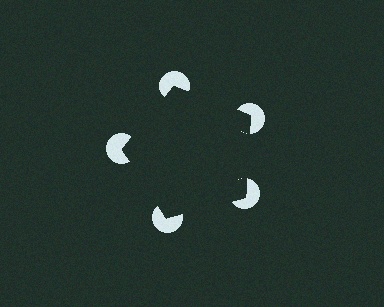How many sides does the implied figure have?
5 sides.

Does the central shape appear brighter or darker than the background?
It typically appears slightly darker than the background, even though no actual brightness change is drawn.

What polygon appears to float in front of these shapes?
An illusory pentagon — its edges are inferred from the aligned wedge cuts in the pac-man discs, not physically drawn.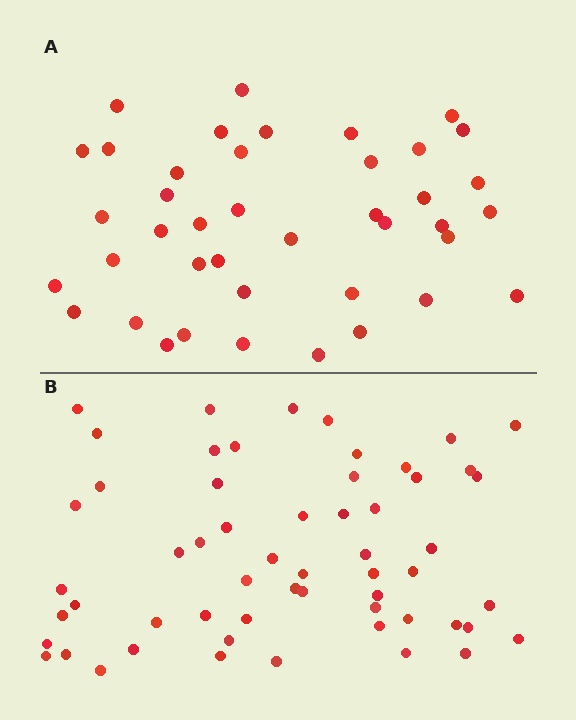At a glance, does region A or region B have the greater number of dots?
Region B (the bottom region) has more dots.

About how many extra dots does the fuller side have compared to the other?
Region B has approximately 15 more dots than region A.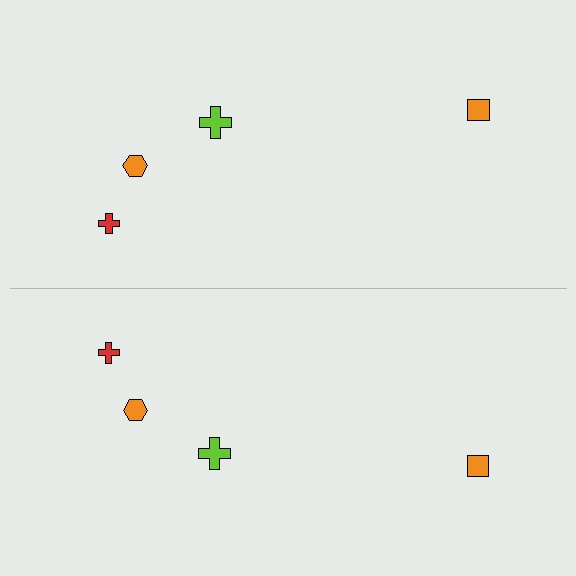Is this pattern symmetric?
Yes, this pattern has bilateral (reflection) symmetry.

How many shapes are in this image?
There are 8 shapes in this image.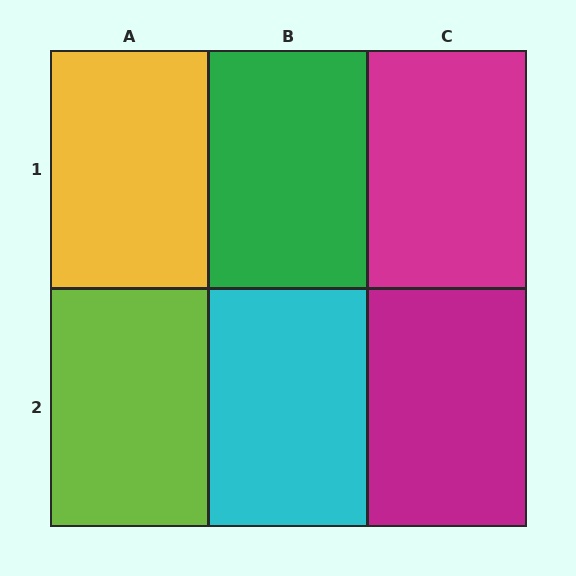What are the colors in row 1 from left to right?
Yellow, green, magenta.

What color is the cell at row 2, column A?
Lime.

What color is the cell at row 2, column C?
Magenta.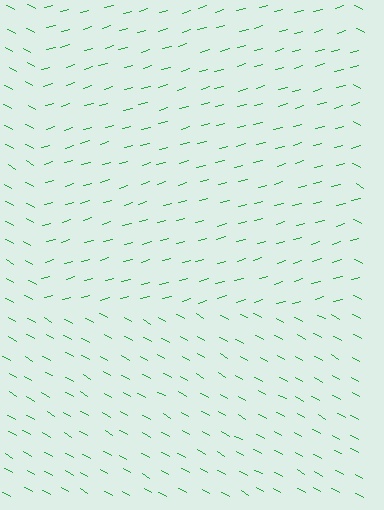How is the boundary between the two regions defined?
The boundary is defined purely by a change in line orientation (approximately 45 degrees difference). All lines are the same color and thickness.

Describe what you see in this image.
The image is filled with small green line segments. A rectangle region in the image has lines oriented differently from the surrounding lines, creating a visible texture boundary.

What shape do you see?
I see a rectangle.